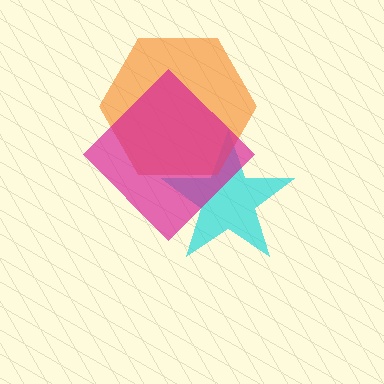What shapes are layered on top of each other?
The layered shapes are: a cyan star, an orange hexagon, a magenta diamond.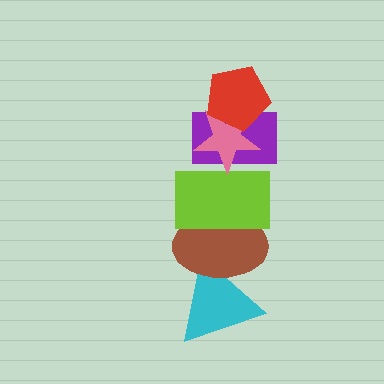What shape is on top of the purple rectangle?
The pink star is on top of the purple rectangle.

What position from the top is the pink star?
The pink star is 2nd from the top.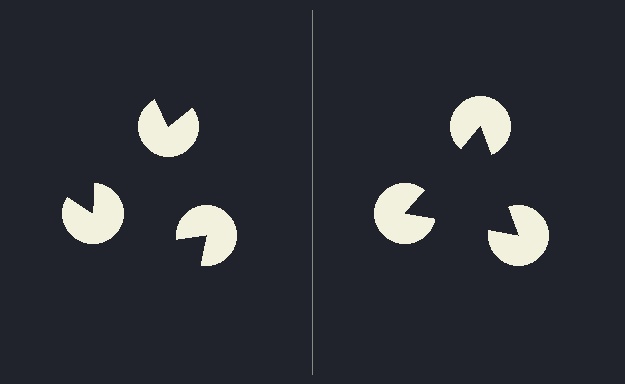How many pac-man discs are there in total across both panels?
6 — 3 on each side.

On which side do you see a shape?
An illusory triangle appears on the right side. On the left side the wedge cuts are rotated, so no coherent shape forms.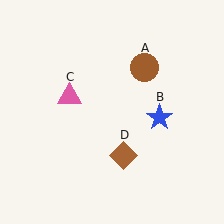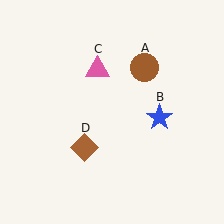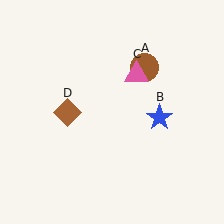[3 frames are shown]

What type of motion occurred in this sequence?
The pink triangle (object C), brown diamond (object D) rotated clockwise around the center of the scene.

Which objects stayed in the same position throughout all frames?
Brown circle (object A) and blue star (object B) remained stationary.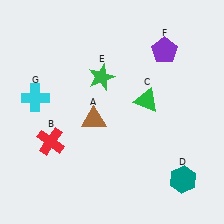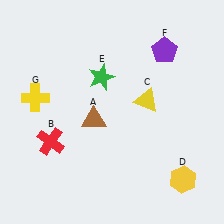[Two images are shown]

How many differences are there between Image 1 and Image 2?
There are 3 differences between the two images.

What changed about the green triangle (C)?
In Image 1, C is green. In Image 2, it changed to yellow.